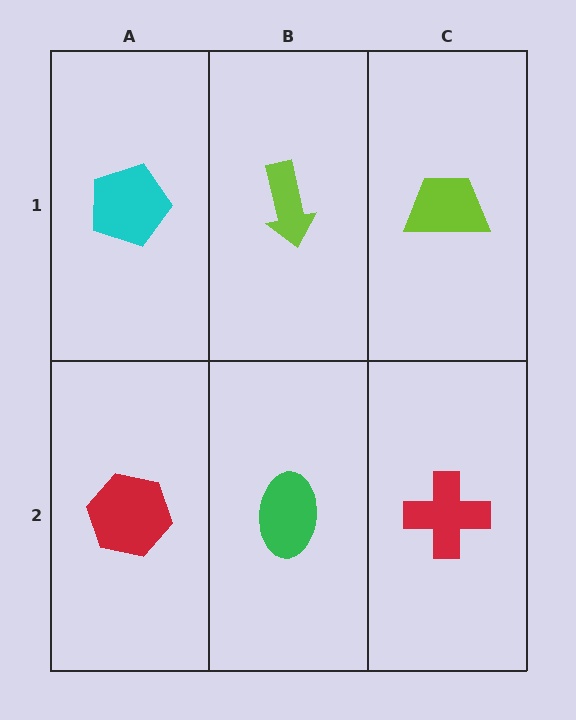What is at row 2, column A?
A red hexagon.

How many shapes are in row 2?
3 shapes.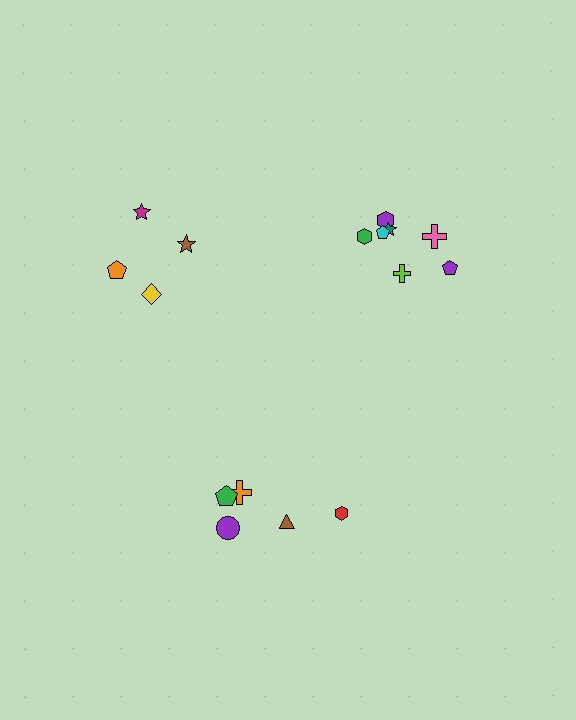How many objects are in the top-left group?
There are 4 objects.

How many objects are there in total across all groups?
There are 16 objects.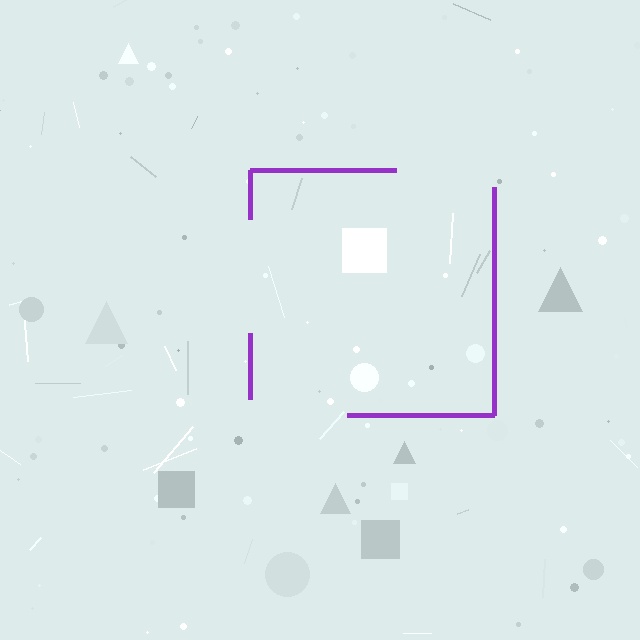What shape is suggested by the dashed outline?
The dashed outline suggests a square.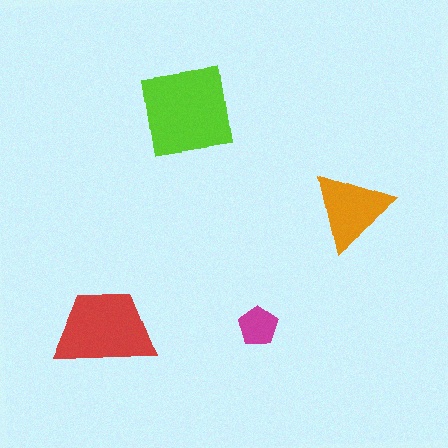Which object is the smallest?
The magenta pentagon.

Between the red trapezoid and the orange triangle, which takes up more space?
The red trapezoid.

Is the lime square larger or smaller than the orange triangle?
Larger.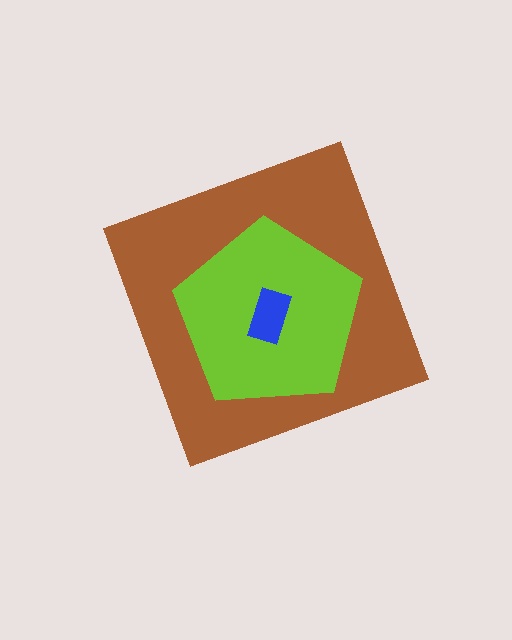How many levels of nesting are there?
3.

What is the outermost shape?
The brown diamond.